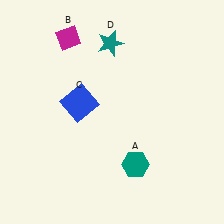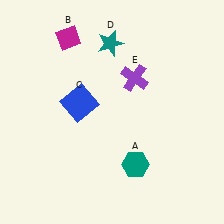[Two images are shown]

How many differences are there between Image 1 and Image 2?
There is 1 difference between the two images.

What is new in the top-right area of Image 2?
A purple cross (E) was added in the top-right area of Image 2.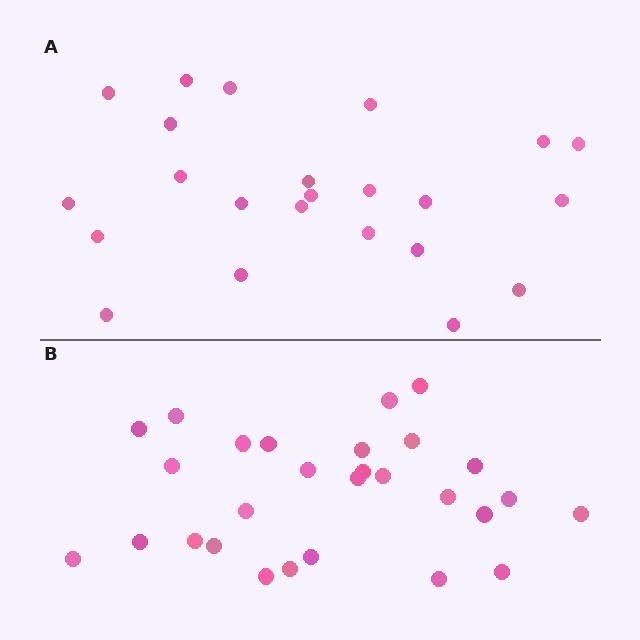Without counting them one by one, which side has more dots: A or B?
Region B (the bottom region) has more dots.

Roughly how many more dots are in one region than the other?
Region B has about 5 more dots than region A.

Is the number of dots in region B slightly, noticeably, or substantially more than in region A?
Region B has only slightly more — the two regions are fairly close. The ratio is roughly 1.2 to 1.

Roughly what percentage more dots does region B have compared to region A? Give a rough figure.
About 20% more.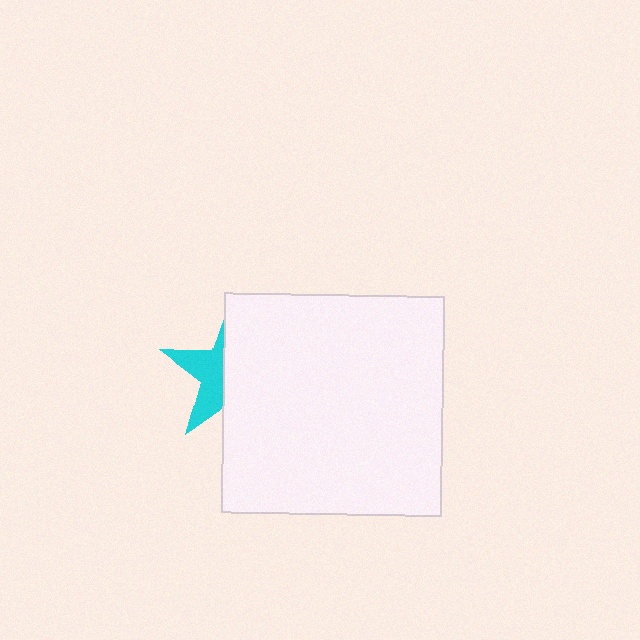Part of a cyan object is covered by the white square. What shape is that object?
It is a star.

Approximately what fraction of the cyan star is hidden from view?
Roughly 62% of the cyan star is hidden behind the white square.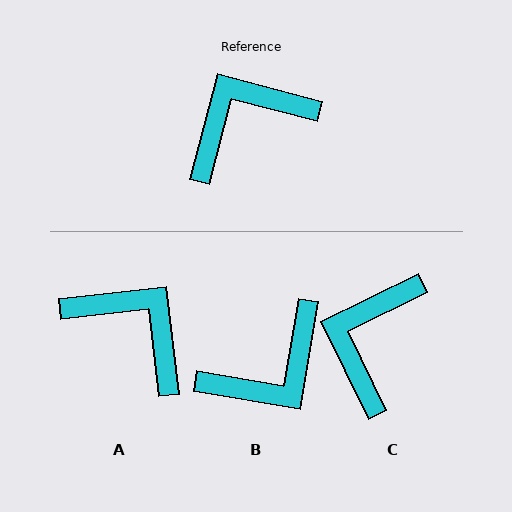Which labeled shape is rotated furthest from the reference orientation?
B, about 175 degrees away.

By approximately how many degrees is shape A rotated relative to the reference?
Approximately 68 degrees clockwise.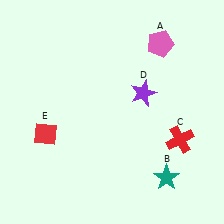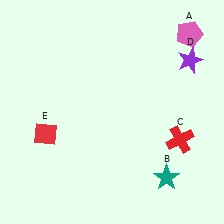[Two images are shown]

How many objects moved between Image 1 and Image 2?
2 objects moved between the two images.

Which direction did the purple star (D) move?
The purple star (D) moved right.